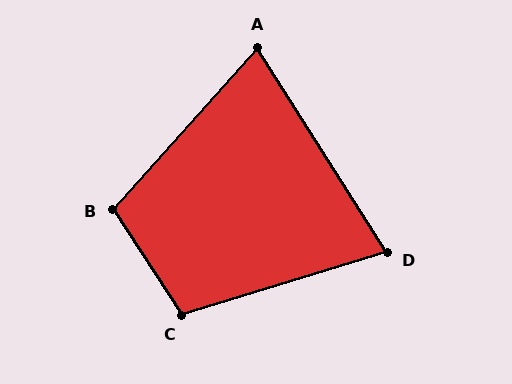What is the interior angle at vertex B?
Approximately 105 degrees (obtuse).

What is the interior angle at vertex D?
Approximately 75 degrees (acute).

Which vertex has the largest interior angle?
C, at approximately 106 degrees.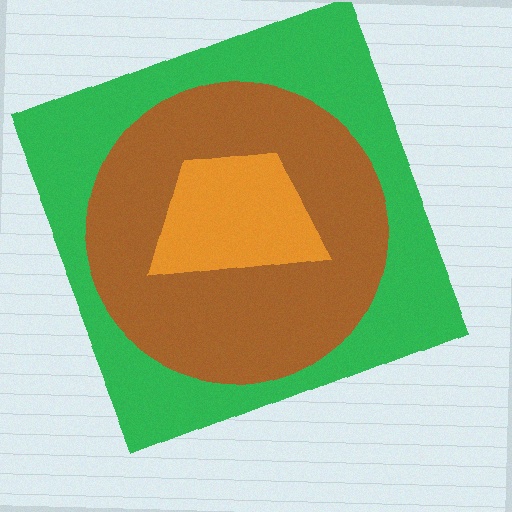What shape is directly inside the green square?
The brown circle.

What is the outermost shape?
The green square.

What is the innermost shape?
The orange trapezoid.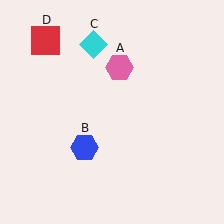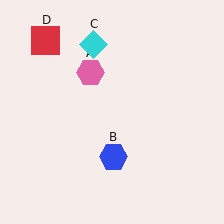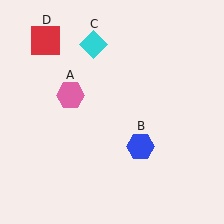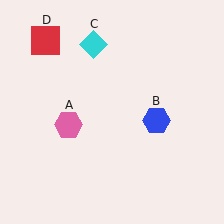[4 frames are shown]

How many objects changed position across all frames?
2 objects changed position: pink hexagon (object A), blue hexagon (object B).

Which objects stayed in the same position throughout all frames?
Cyan diamond (object C) and red square (object D) remained stationary.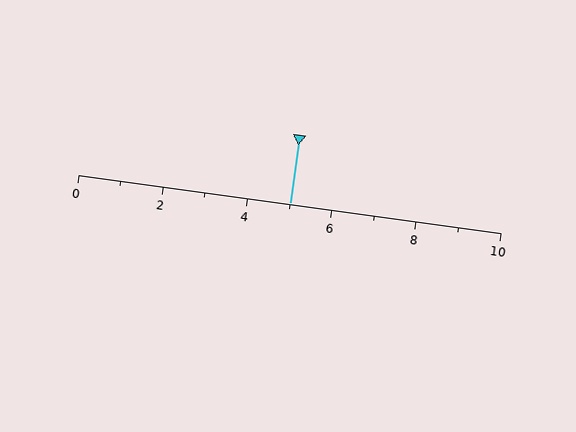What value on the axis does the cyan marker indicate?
The marker indicates approximately 5.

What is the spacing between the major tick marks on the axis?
The major ticks are spaced 2 apart.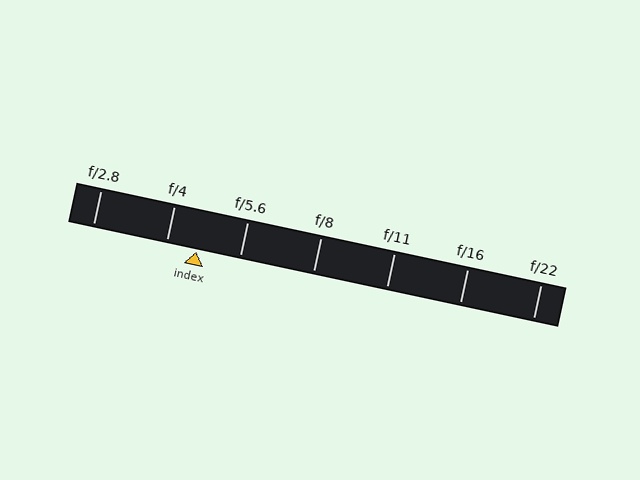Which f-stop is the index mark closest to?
The index mark is closest to f/4.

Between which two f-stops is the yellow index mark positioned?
The index mark is between f/4 and f/5.6.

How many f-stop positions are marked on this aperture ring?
There are 7 f-stop positions marked.